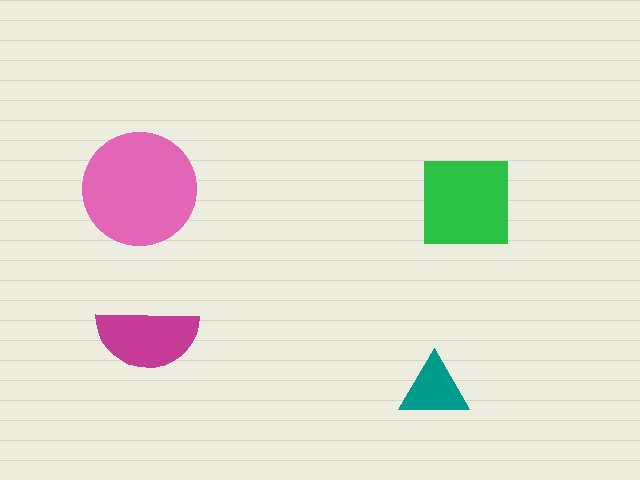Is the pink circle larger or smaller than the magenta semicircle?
Larger.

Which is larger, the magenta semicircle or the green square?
The green square.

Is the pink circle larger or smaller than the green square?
Larger.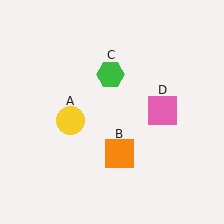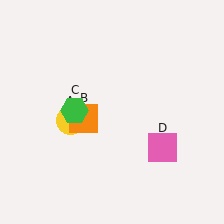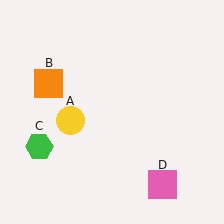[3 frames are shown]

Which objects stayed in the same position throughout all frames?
Yellow circle (object A) remained stationary.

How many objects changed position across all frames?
3 objects changed position: orange square (object B), green hexagon (object C), pink square (object D).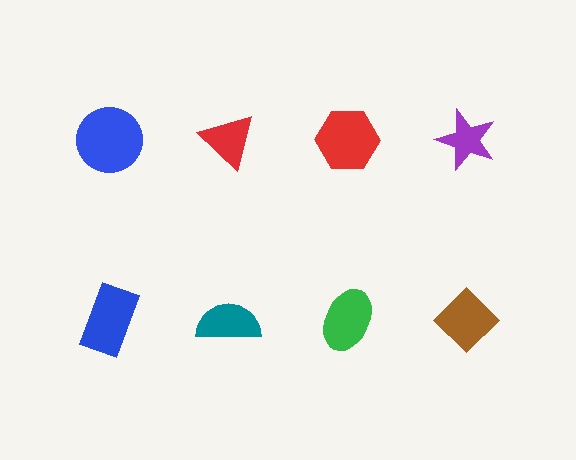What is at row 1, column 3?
A red hexagon.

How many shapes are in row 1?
4 shapes.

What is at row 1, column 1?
A blue circle.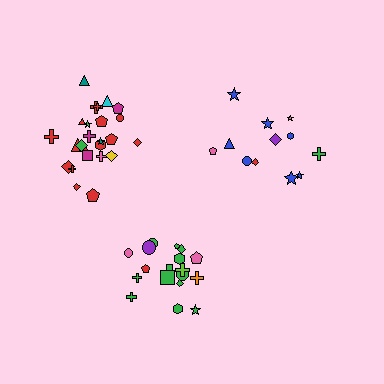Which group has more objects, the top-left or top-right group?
The top-left group.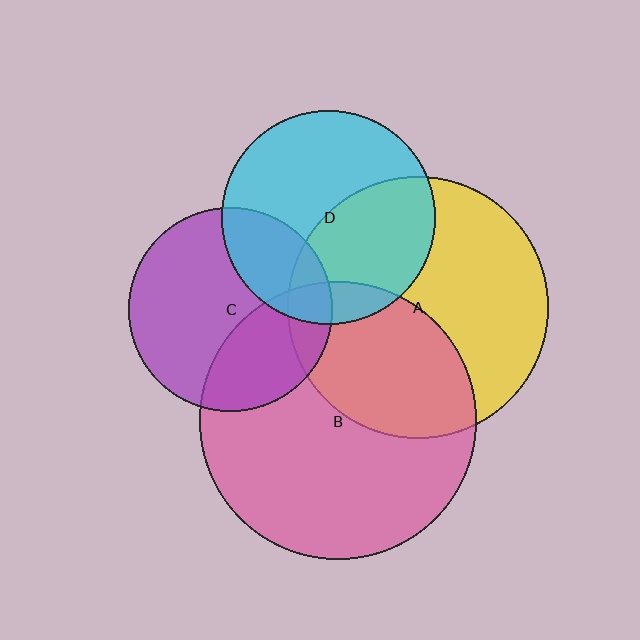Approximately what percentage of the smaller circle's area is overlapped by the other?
Approximately 35%.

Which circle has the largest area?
Circle B (pink).